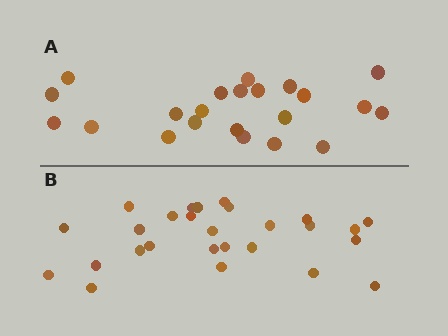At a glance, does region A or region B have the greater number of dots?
Region B (the bottom region) has more dots.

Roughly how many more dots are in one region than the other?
Region B has about 5 more dots than region A.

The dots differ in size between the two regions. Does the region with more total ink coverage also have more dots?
No. Region A has more total ink coverage because its dots are larger, but region B actually contains more individual dots. Total area can be misleading — the number of items is what matters here.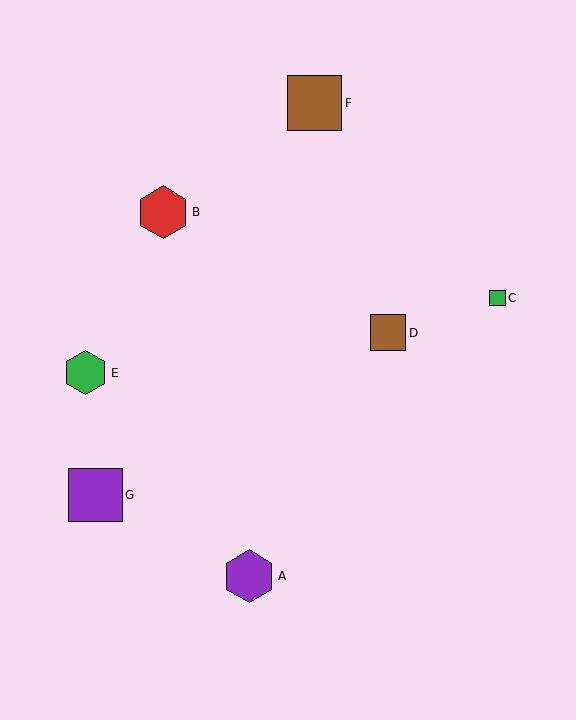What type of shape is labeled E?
Shape E is a green hexagon.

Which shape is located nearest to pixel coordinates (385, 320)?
The brown square (labeled D) at (388, 333) is nearest to that location.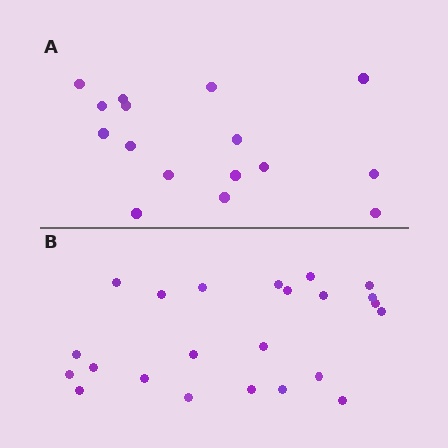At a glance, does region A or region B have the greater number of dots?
Region B (the bottom region) has more dots.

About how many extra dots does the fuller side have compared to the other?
Region B has roughly 8 or so more dots than region A.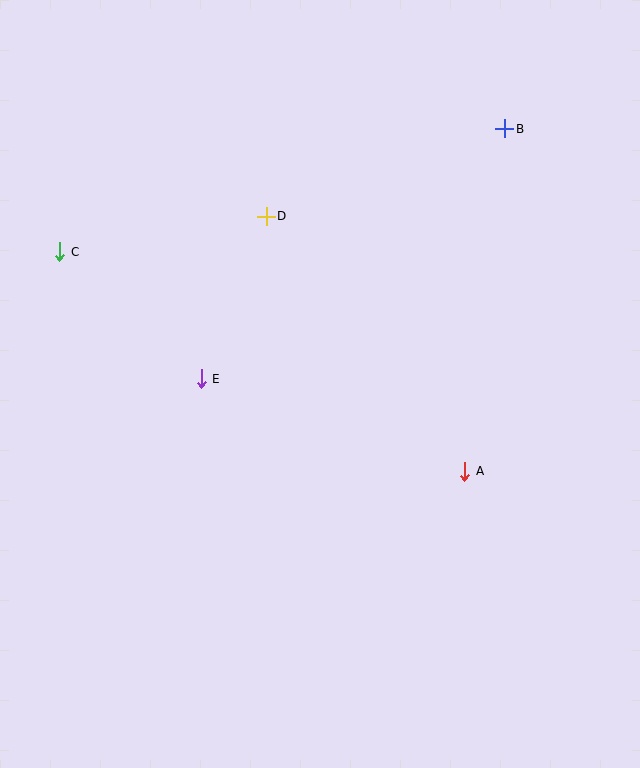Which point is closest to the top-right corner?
Point B is closest to the top-right corner.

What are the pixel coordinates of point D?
Point D is at (266, 216).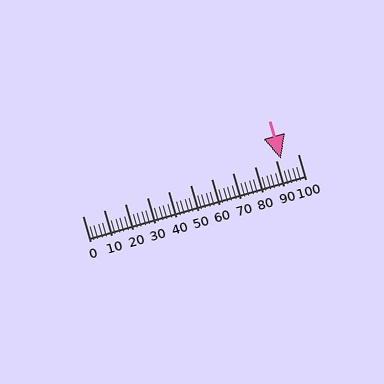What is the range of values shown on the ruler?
The ruler shows values from 0 to 100.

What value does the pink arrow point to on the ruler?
The pink arrow points to approximately 92.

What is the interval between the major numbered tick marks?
The major tick marks are spaced 10 units apart.